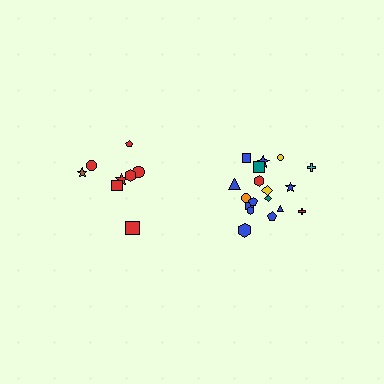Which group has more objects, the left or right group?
The right group.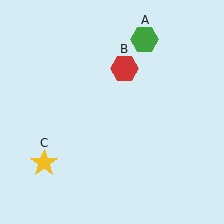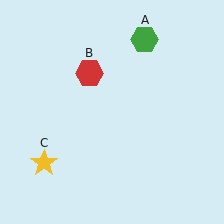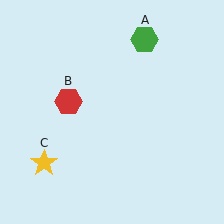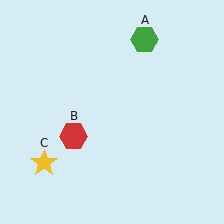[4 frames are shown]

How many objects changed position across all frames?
1 object changed position: red hexagon (object B).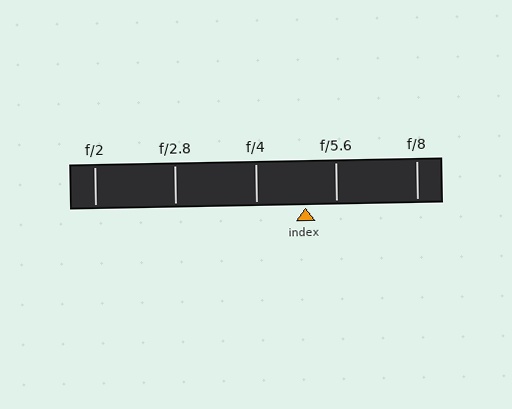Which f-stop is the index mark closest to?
The index mark is closest to f/5.6.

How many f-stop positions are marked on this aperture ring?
There are 5 f-stop positions marked.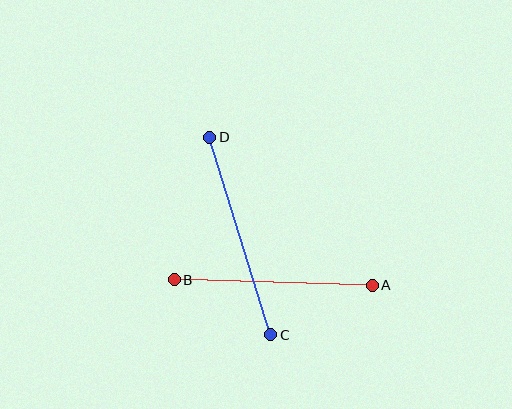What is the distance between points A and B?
The distance is approximately 198 pixels.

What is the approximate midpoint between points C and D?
The midpoint is at approximately (240, 236) pixels.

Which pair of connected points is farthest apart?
Points C and D are farthest apart.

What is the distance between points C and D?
The distance is approximately 207 pixels.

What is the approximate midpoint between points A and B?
The midpoint is at approximately (273, 283) pixels.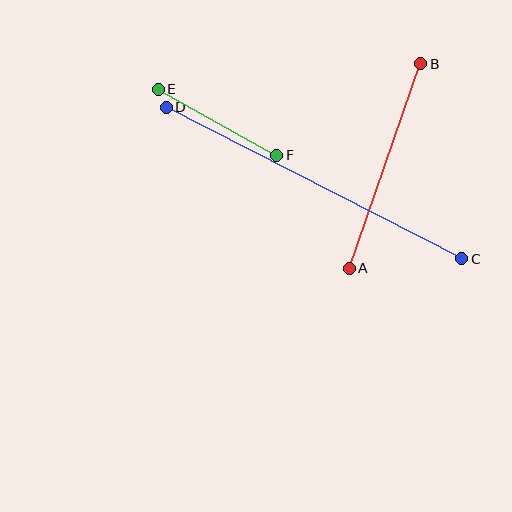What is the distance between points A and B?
The distance is approximately 217 pixels.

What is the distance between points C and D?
The distance is approximately 332 pixels.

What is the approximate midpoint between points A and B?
The midpoint is at approximately (385, 166) pixels.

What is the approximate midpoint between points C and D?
The midpoint is at approximately (314, 183) pixels.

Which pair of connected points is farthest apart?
Points C and D are farthest apart.